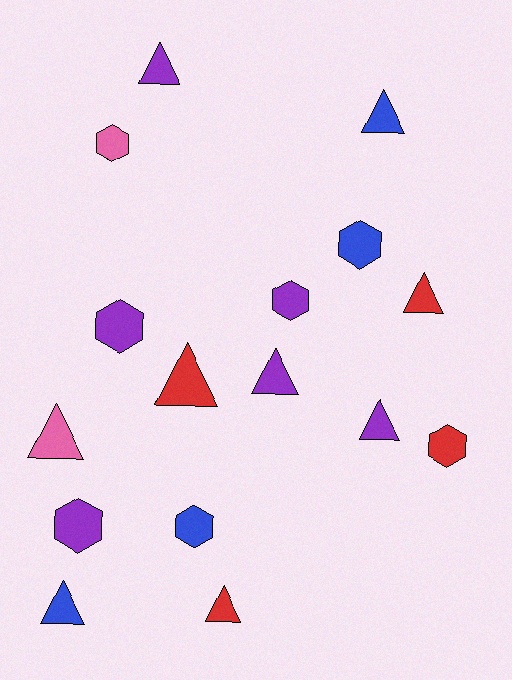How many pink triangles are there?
There is 1 pink triangle.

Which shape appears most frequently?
Triangle, with 9 objects.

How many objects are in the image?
There are 16 objects.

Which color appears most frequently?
Purple, with 6 objects.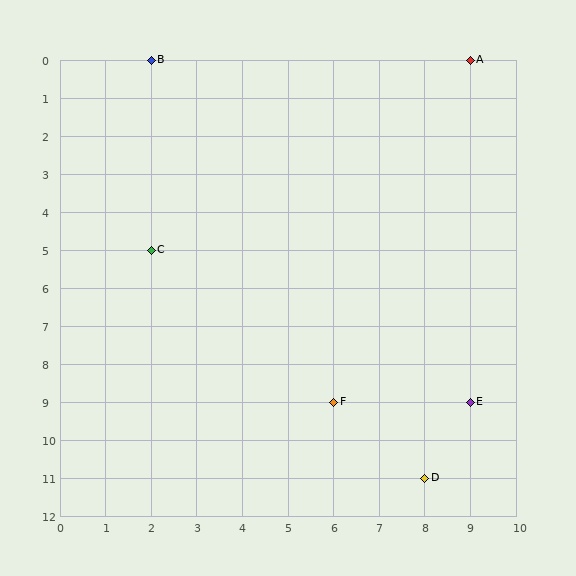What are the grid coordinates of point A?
Point A is at grid coordinates (9, 0).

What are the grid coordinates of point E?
Point E is at grid coordinates (9, 9).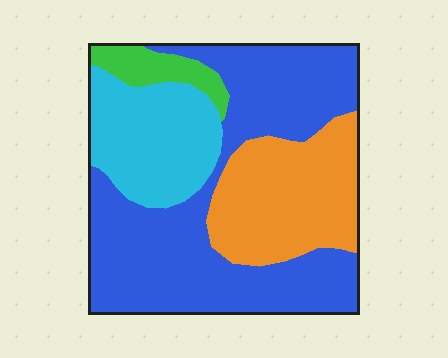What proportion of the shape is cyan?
Cyan covers 19% of the shape.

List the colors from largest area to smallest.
From largest to smallest: blue, orange, cyan, green.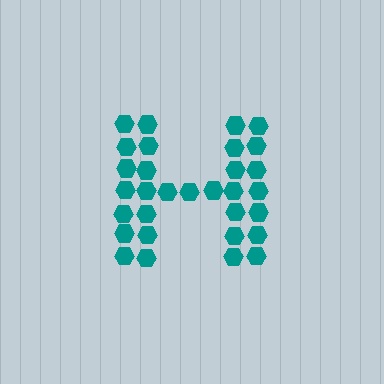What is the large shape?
The large shape is the letter H.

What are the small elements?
The small elements are hexagons.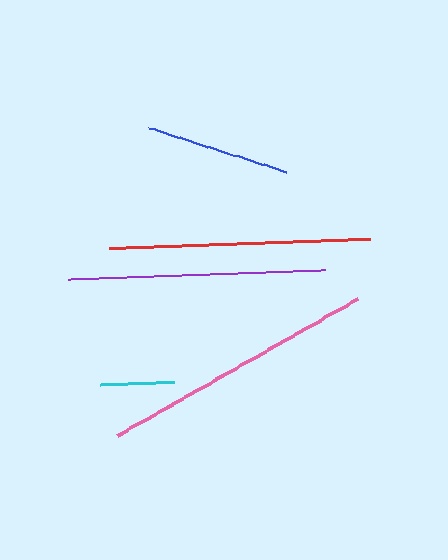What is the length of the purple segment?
The purple segment is approximately 258 pixels long.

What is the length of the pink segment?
The pink segment is approximately 276 pixels long.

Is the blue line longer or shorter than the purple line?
The purple line is longer than the blue line.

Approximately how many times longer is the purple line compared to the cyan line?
The purple line is approximately 3.5 times the length of the cyan line.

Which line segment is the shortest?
The cyan line is the shortest at approximately 74 pixels.